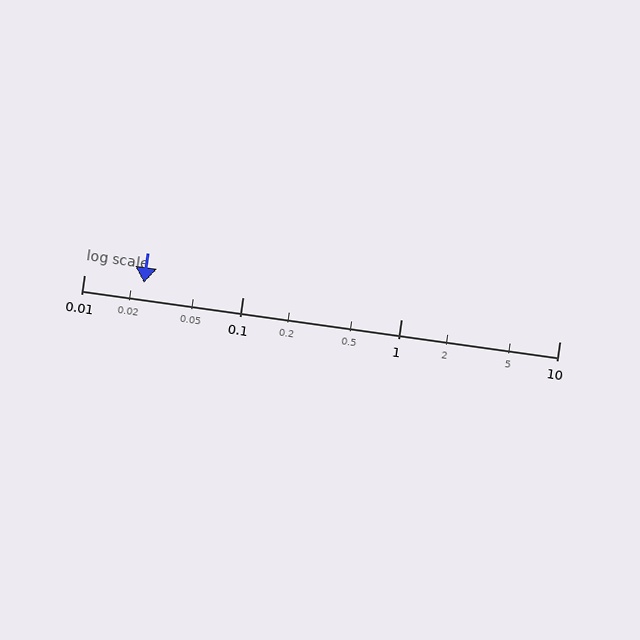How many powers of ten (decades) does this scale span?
The scale spans 3 decades, from 0.01 to 10.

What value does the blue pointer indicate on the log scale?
The pointer indicates approximately 0.024.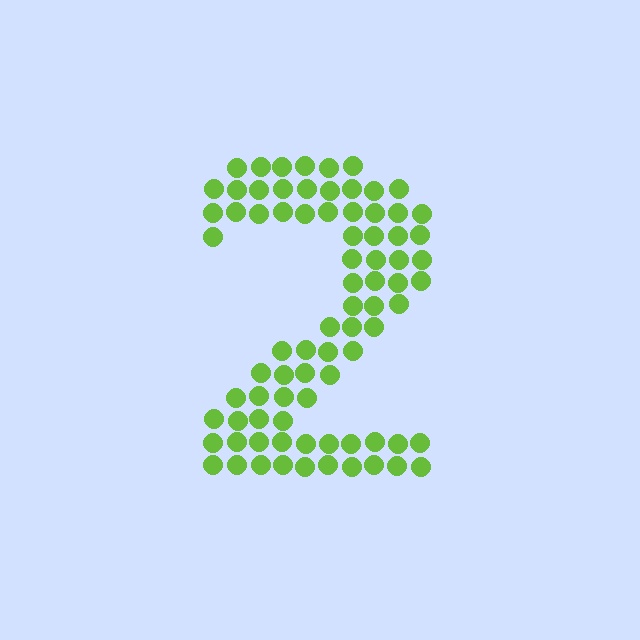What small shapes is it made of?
It is made of small circles.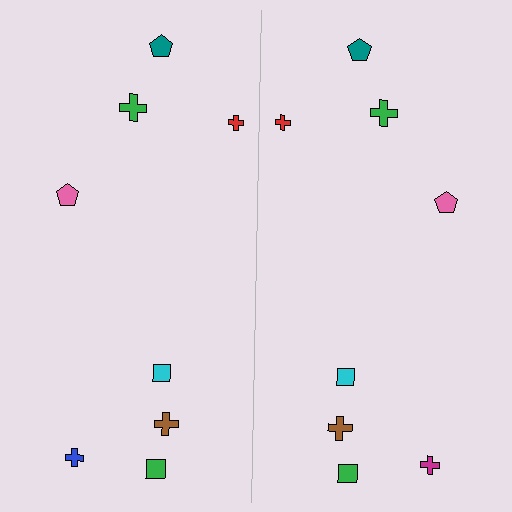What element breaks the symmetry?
The magenta cross on the right side breaks the symmetry — its mirror counterpart is blue.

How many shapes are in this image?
There are 16 shapes in this image.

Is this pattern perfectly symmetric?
No, the pattern is not perfectly symmetric. The magenta cross on the right side breaks the symmetry — its mirror counterpart is blue.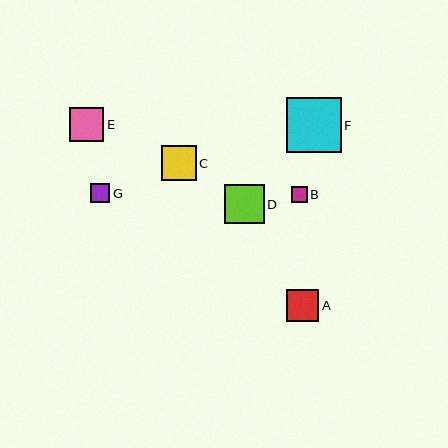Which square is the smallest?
Square B is the smallest with a size of approximately 16 pixels.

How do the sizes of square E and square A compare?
Square E and square A are approximately the same size.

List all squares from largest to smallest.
From largest to smallest: F, D, C, E, A, G, B.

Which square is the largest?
Square F is the largest with a size of approximately 54 pixels.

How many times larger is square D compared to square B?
Square D is approximately 2.5 times the size of square B.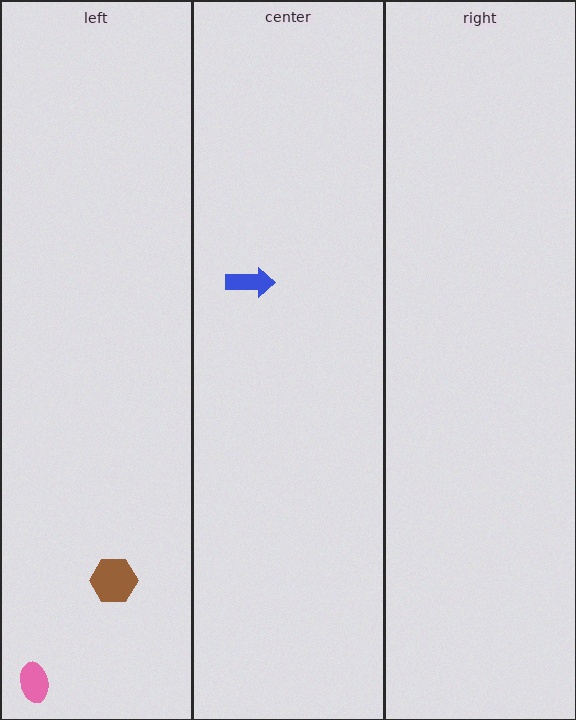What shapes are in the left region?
The pink ellipse, the brown hexagon.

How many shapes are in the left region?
2.